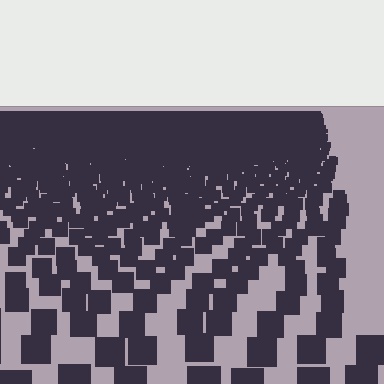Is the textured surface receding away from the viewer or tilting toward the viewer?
The surface is receding away from the viewer. Texture elements get smaller and denser toward the top.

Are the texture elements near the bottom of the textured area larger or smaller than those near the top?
Larger. Near the bottom, elements are closer to the viewer and appear at a bigger on-screen size.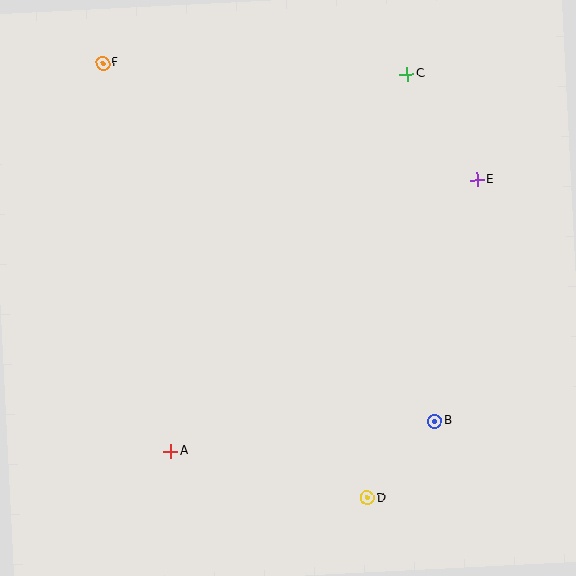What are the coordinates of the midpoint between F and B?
The midpoint between F and B is at (269, 242).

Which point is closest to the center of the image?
Point B at (434, 421) is closest to the center.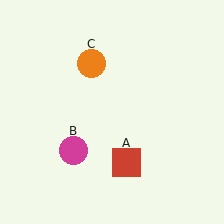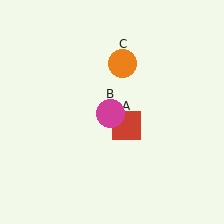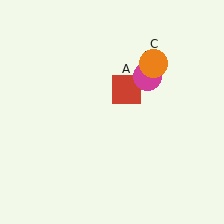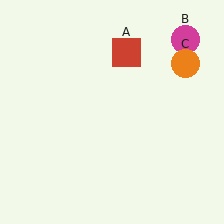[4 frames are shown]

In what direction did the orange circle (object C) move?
The orange circle (object C) moved right.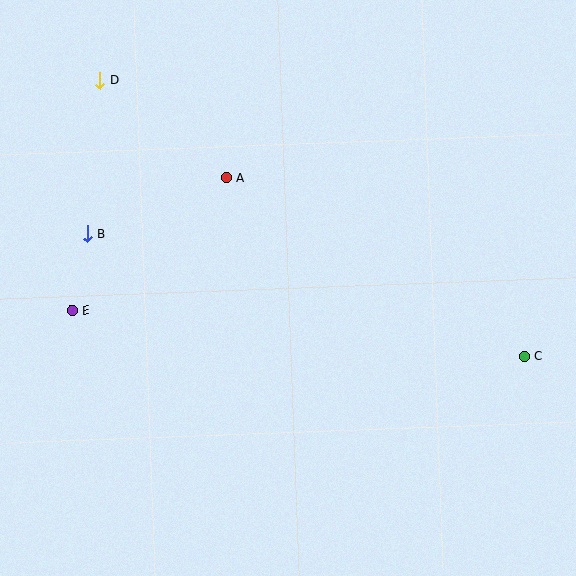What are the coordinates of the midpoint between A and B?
The midpoint between A and B is at (157, 206).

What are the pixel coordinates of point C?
Point C is at (524, 357).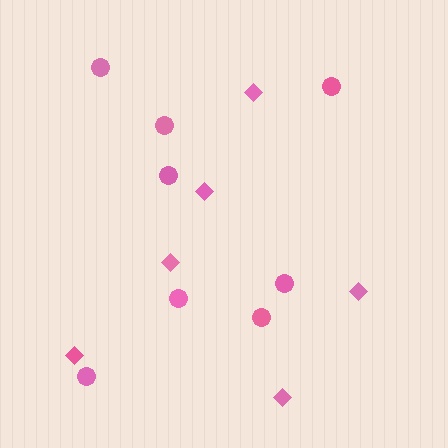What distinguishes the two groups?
There are 2 groups: one group of diamonds (6) and one group of circles (8).